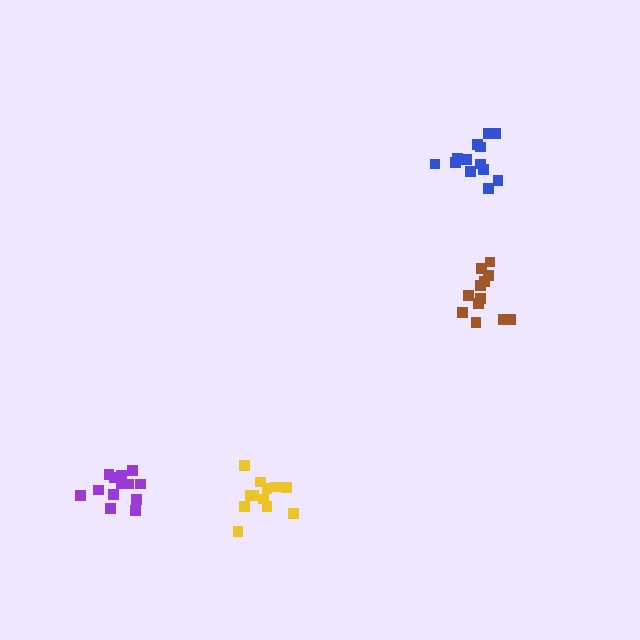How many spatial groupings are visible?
There are 4 spatial groupings.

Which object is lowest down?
The yellow cluster is bottommost.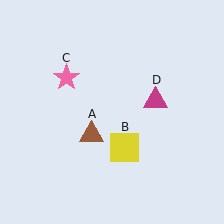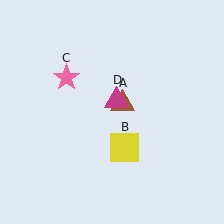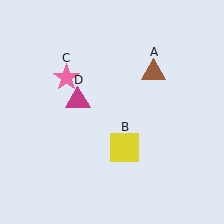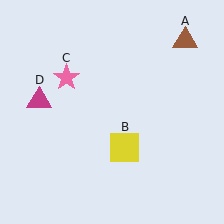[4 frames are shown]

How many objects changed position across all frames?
2 objects changed position: brown triangle (object A), magenta triangle (object D).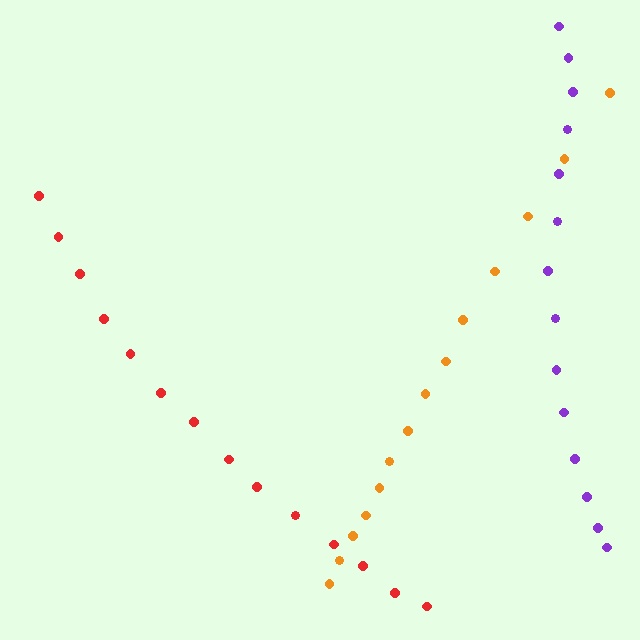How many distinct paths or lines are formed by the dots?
There are 3 distinct paths.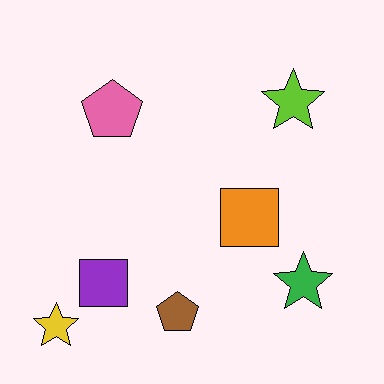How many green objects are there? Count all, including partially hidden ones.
There is 1 green object.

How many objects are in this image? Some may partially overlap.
There are 7 objects.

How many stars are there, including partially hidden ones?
There are 3 stars.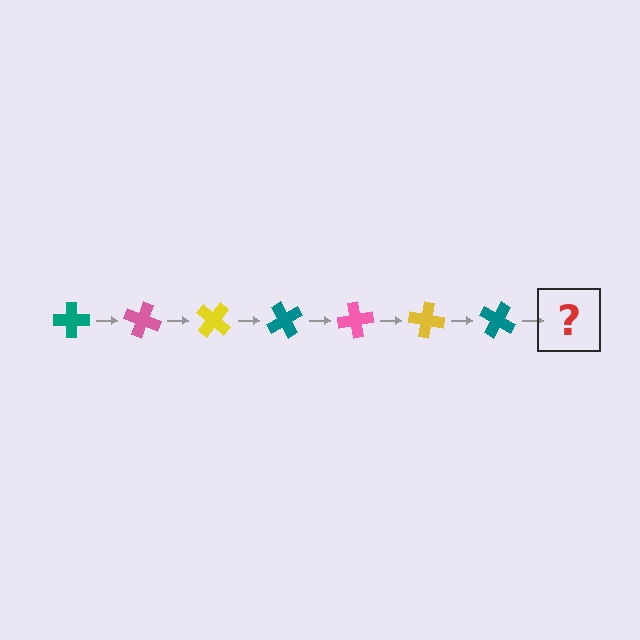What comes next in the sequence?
The next element should be a pink cross, rotated 140 degrees from the start.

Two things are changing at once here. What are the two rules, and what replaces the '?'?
The two rules are that it rotates 20 degrees each step and the color cycles through teal, pink, and yellow. The '?' should be a pink cross, rotated 140 degrees from the start.